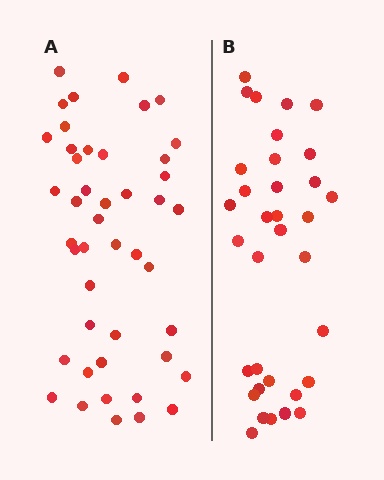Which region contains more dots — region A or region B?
Region A (the left region) has more dots.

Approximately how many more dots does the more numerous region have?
Region A has roughly 12 or so more dots than region B.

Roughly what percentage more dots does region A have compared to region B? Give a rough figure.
About 30% more.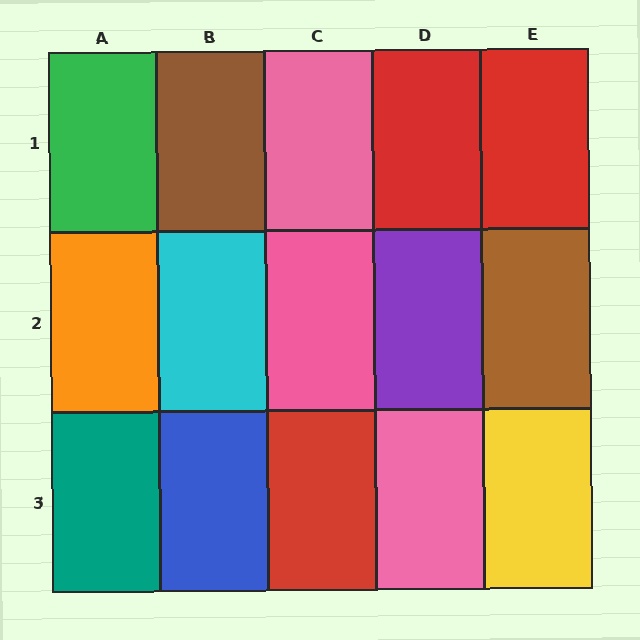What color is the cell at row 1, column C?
Pink.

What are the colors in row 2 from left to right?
Orange, cyan, pink, purple, brown.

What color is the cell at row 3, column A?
Teal.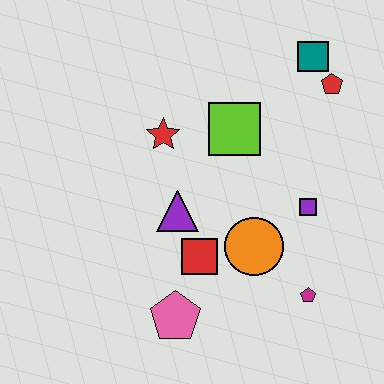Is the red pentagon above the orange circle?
Yes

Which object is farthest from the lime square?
The pink pentagon is farthest from the lime square.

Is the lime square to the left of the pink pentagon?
No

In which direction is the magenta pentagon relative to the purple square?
The magenta pentagon is below the purple square.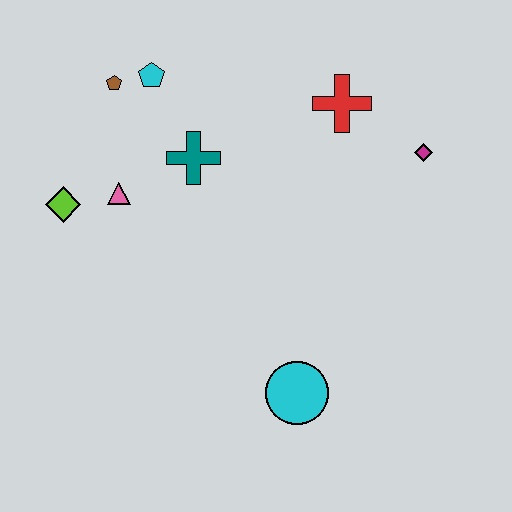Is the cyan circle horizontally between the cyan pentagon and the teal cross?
No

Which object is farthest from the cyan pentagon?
The cyan circle is farthest from the cyan pentagon.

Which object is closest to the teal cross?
The pink triangle is closest to the teal cross.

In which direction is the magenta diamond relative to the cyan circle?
The magenta diamond is above the cyan circle.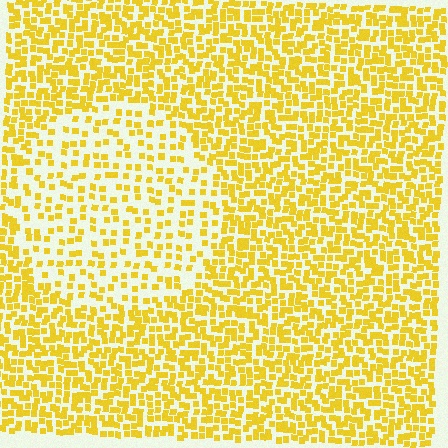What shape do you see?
I see a circle.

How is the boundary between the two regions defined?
The boundary is defined by a change in element density (approximately 2.1x ratio). All elements are the same color, size, and shape.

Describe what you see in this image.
The image contains small yellow elements arranged at two different densities. A circle-shaped region is visible where the elements are less densely packed than the surrounding area.